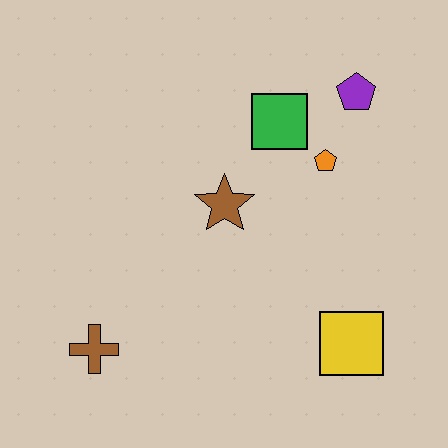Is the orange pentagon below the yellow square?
No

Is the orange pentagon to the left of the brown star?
No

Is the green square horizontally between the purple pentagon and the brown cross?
Yes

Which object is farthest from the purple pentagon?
The brown cross is farthest from the purple pentagon.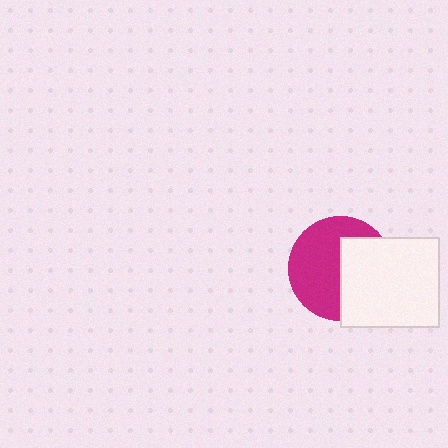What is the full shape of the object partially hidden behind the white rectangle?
The partially hidden object is a magenta circle.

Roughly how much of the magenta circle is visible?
About half of it is visible (roughly 56%).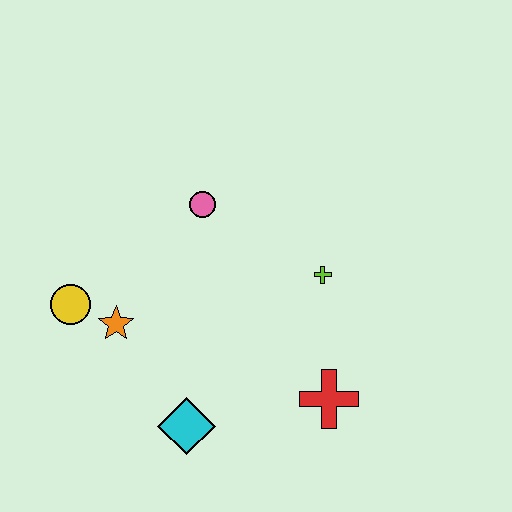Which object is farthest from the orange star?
The red cross is farthest from the orange star.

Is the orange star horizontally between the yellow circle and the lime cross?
Yes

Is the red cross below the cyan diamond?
No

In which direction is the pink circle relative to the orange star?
The pink circle is above the orange star.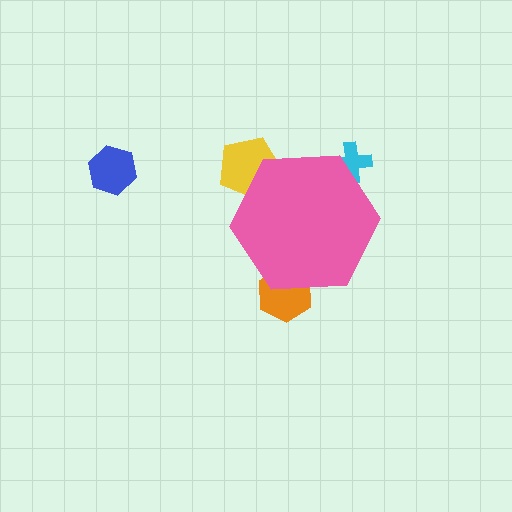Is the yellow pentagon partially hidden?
Yes, the yellow pentagon is partially hidden behind the pink hexagon.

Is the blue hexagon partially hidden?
No, the blue hexagon is fully visible.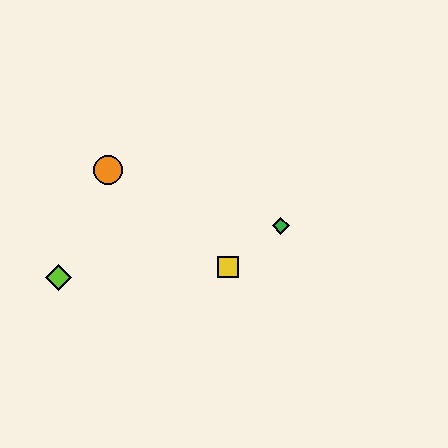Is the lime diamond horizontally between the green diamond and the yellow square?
No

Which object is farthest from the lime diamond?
The green diamond is farthest from the lime diamond.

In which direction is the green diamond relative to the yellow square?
The green diamond is to the right of the yellow square.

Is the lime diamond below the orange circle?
Yes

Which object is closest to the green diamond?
The yellow square is closest to the green diamond.